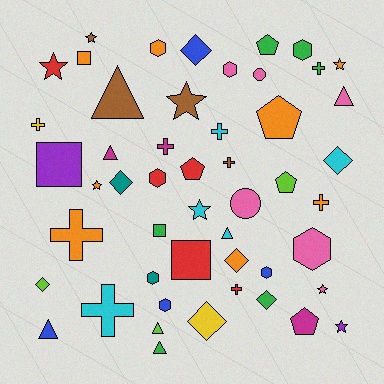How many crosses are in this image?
There are 9 crosses.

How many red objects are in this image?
There are 5 red objects.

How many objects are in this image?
There are 50 objects.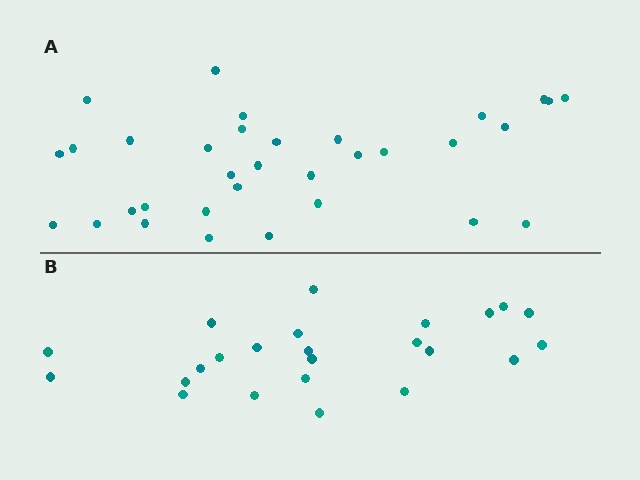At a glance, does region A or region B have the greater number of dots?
Region A (the top region) has more dots.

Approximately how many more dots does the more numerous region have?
Region A has roughly 8 or so more dots than region B.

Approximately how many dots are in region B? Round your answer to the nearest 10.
About 20 dots. (The exact count is 24, which rounds to 20.)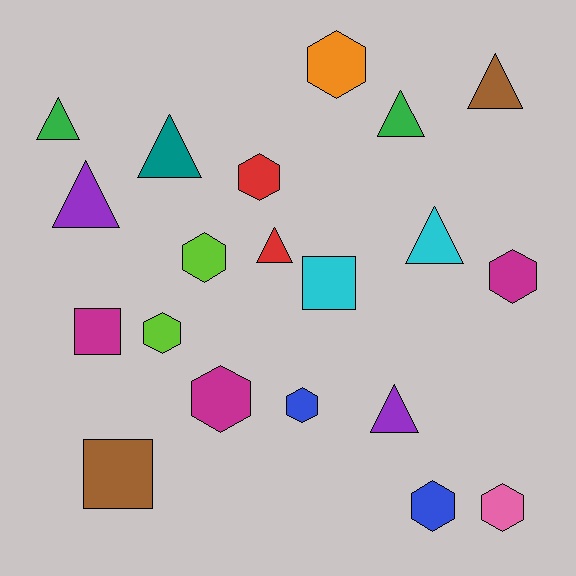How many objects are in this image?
There are 20 objects.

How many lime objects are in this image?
There are 2 lime objects.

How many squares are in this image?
There are 3 squares.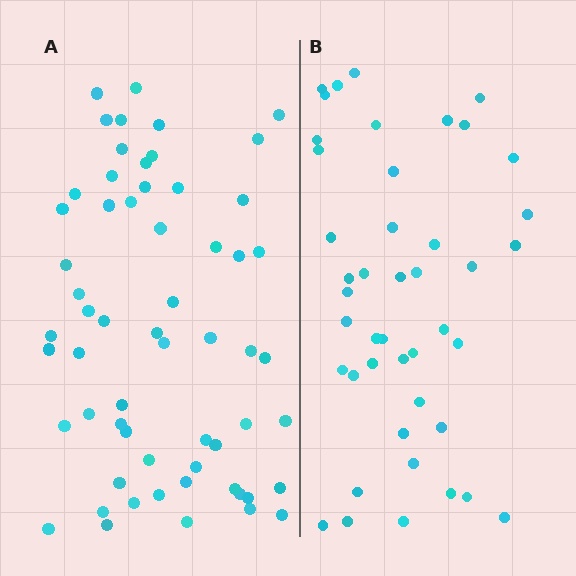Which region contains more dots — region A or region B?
Region A (the left region) has more dots.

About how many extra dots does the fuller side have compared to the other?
Region A has approximately 15 more dots than region B.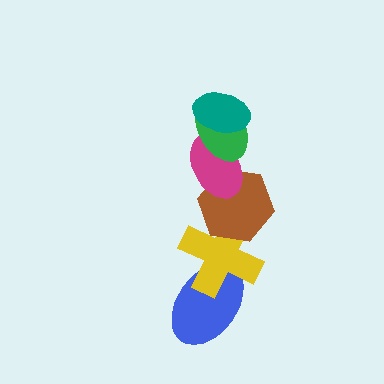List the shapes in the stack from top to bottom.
From top to bottom: the teal ellipse, the green ellipse, the magenta ellipse, the brown hexagon, the yellow cross, the blue ellipse.